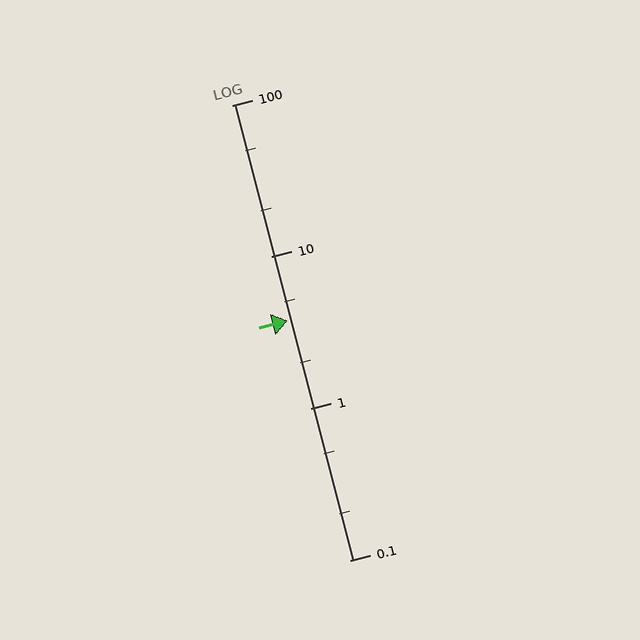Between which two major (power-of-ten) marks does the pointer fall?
The pointer is between 1 and 10.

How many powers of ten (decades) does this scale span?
The scale spans 3 decades, from 0.1 to 100.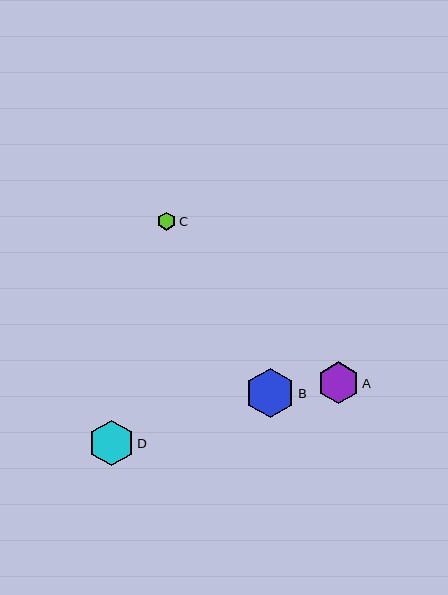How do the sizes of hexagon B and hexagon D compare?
Hexagon B and hexagon D are approximately the same size.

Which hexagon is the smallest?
Hexagon C is the smallest with a size of approximately 18 pixels.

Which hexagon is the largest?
Hexagon B is the largest with a size of approximately 49 pixels.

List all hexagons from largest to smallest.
From largest to smallest: B, D, A, C.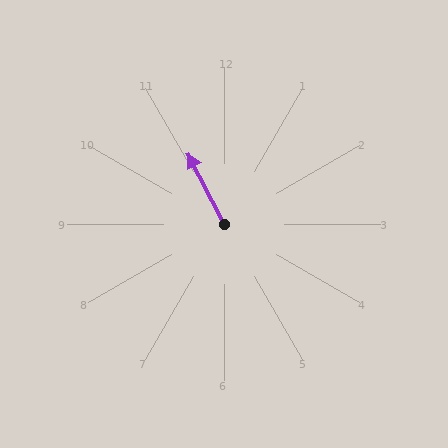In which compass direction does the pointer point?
Northwest.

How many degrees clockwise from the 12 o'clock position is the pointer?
Approximately 333 degrees.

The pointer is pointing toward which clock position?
Roughly 11 o'clock.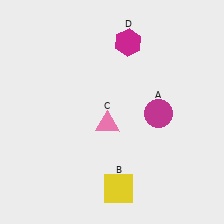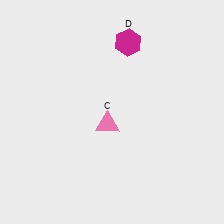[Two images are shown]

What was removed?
The yellow square (B), the magenta circle (A) were removed in Image 2.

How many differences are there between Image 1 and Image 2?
There are 2 differences between the two images.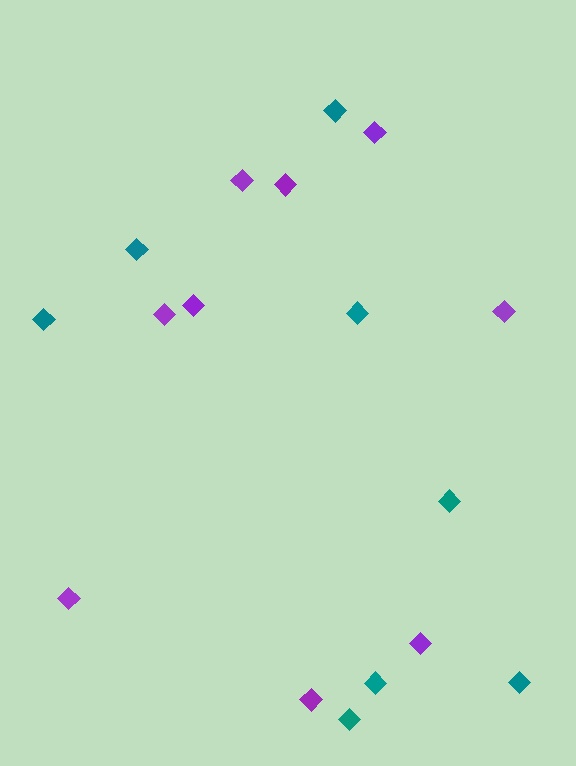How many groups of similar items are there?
There are 2 groups: one group of teal diamonds (8) and one group of purple diamonds (9).